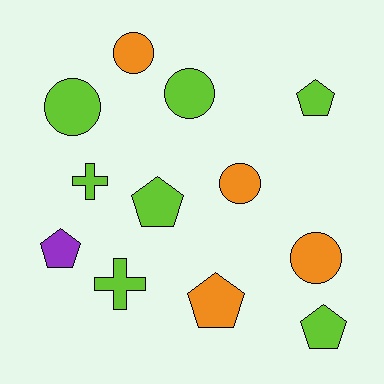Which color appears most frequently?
Lime, with 7 objects.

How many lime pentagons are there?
There are 3 lime pentagons.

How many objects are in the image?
There are 12 objects.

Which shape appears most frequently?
Pentagon, with 5 objects.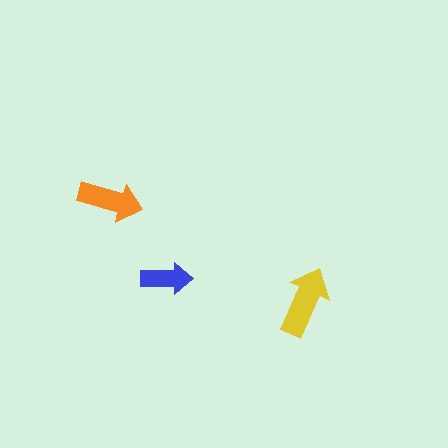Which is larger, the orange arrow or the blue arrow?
The orange one.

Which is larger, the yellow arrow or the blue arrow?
The yellow one.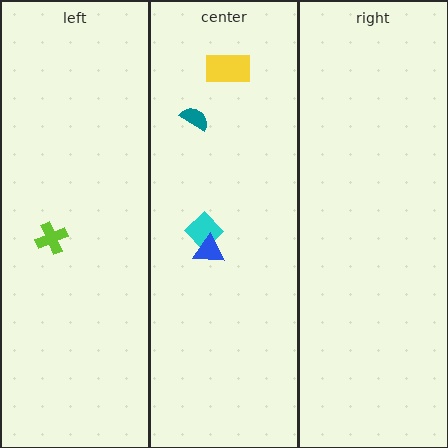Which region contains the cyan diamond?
The center region.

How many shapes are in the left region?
1.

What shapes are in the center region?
The cyan diamond, the teal semicircle, the yellow rectangle, the blue triangle.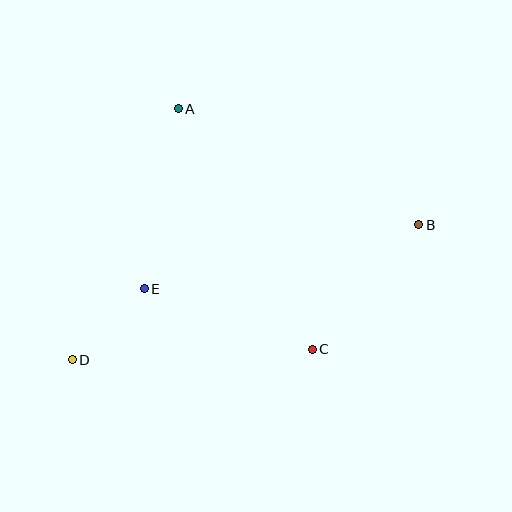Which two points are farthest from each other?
Points B and D are farthest from each other.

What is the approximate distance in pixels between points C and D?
The distance between C and D is approximately 240 pixels.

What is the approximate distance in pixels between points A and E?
The distance between A and E is approximately 183 pixels.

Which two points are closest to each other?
Points D and E are closest to each other.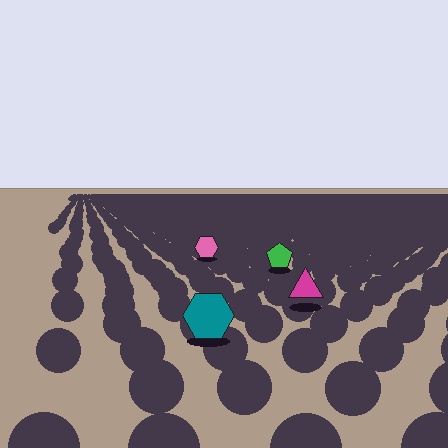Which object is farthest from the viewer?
The pink hexagon is farthest from the viewer. It appears smaller and the ground texture around it is denser.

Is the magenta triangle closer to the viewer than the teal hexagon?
No. The teal hexagon is closer — you can tell from the texture gradient: the ground texture is coarser near it.